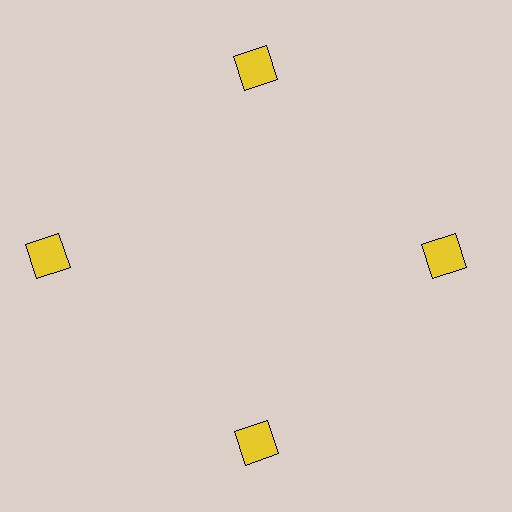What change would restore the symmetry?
The symmetry would be restored by moving it inward, back onto the ring so that all 4 squares sit at equal angles and equal distance from the center.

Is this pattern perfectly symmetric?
No. The 4 yellow squares are arranged in a ring, but one element near the 9 o'clock position is pushed outward from the center, breaking the 4-fold rotational symmetry.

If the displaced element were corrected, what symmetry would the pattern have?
It would have 4-fold rotational symmetry — the pattern would map onto itself every 90 degrees.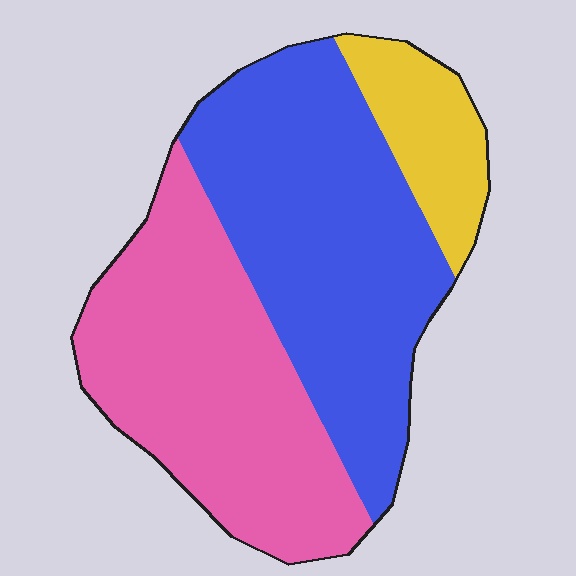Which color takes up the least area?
Yellow, at roughly 15%.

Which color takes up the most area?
Blue, at roughly 45%.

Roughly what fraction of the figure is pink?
Pink takes up about two fifths (2/5) of the figure.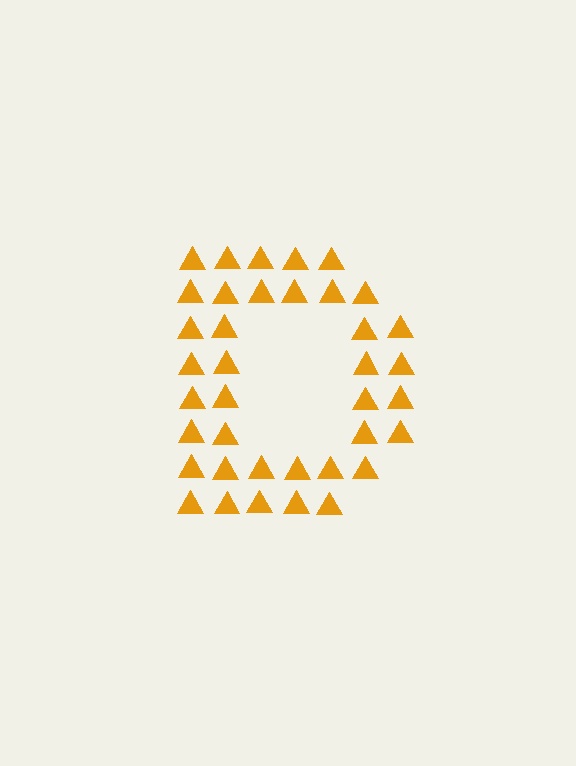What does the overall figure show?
The overall figure shows the letter D.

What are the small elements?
The small elements are triangles.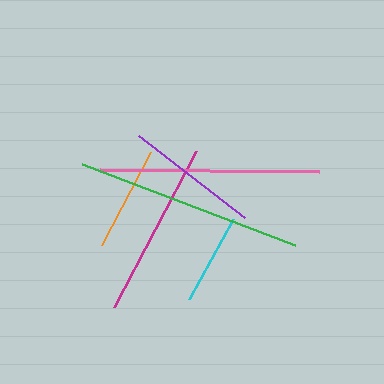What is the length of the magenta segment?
The magenta segment is approximately 176 pixels long.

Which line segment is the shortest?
The cyan line is the shortest at approximately 92 pixels.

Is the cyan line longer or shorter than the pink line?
The pink line is longer than the cyan line.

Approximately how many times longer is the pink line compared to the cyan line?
The pink line is approximately 2.4 times the length of the cyan line.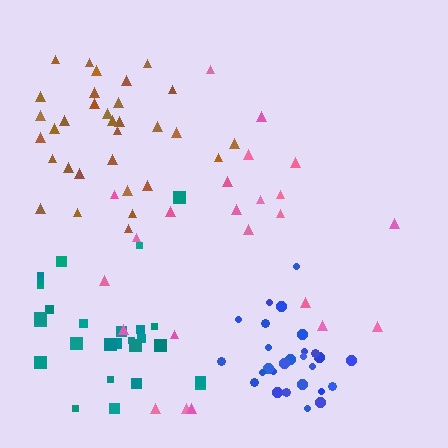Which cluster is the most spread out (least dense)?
Pink.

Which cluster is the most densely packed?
Blue.